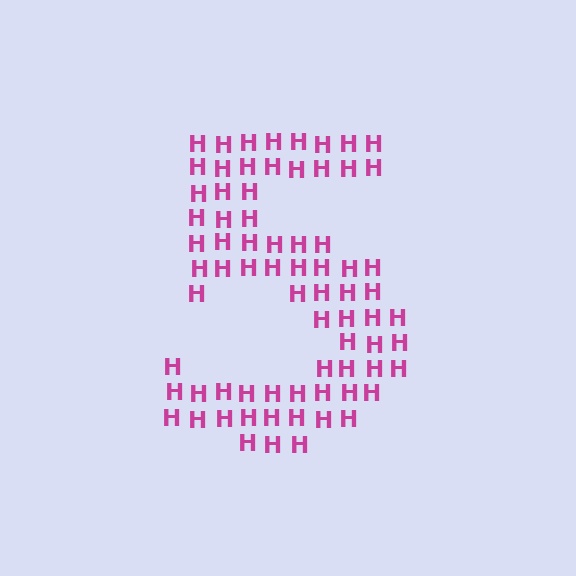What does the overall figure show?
The overall figure shows the digit 5.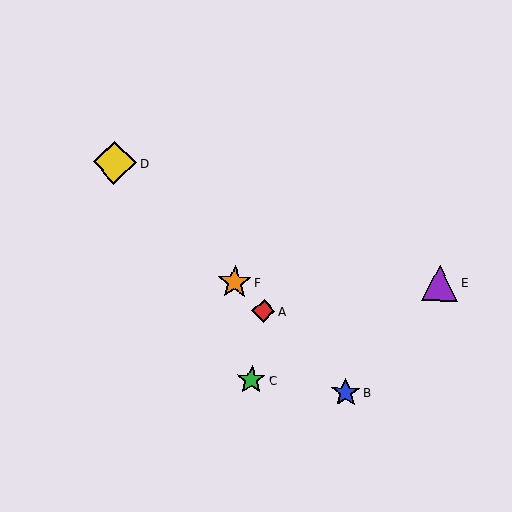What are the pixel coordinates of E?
Object E is at (440, 283).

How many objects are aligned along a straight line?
4 objects (A, B, D, F) are aligned along a straight line.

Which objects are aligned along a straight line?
Objects A, B, D, F are aligned along a straight line.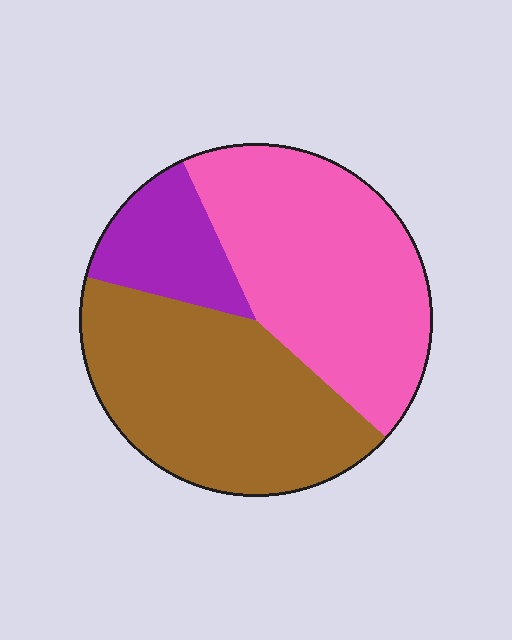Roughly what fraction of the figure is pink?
Pink takes up about two fifths (2/5) of the figure.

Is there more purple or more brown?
Brown.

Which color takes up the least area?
Purple, at roughly 15%.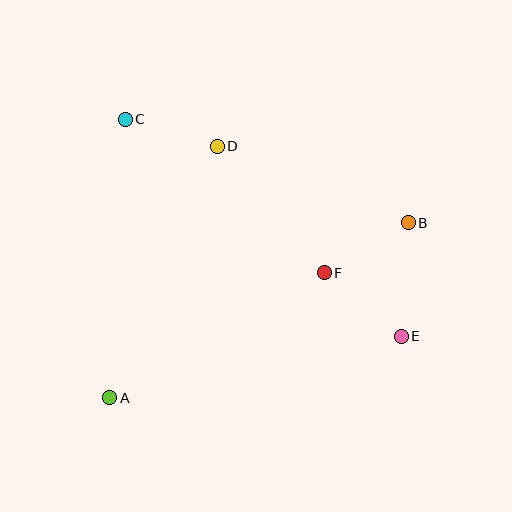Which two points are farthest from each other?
Points C and E are farthest from each other.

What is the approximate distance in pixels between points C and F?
The distance between C and F is approximately 251 pixels.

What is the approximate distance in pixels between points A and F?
The distance between A and F is approximately 249 pixels.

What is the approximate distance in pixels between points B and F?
The distance between B and F is approximately 98 pixels.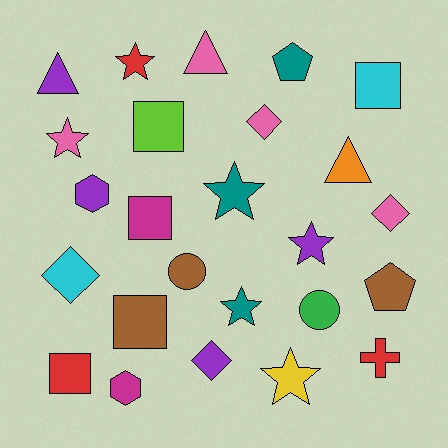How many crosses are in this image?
There is 1 cross.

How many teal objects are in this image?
There are 3 teal objects.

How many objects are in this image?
There are 25 objects.